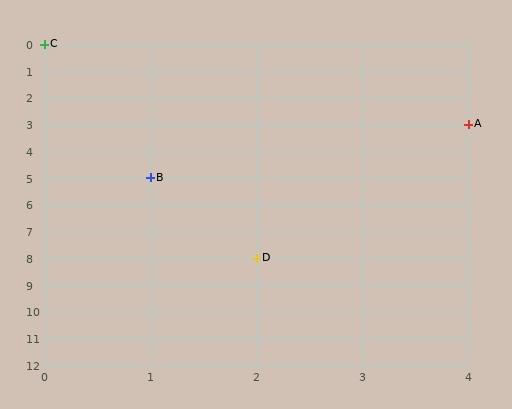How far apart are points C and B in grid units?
Points C and B are 1 column and 5 rows apart (about 5.1 grid units diagonally).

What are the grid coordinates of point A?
Point A is at grid coordinates (4, 3).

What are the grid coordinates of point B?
Point B is at grid coordinates (1, 5).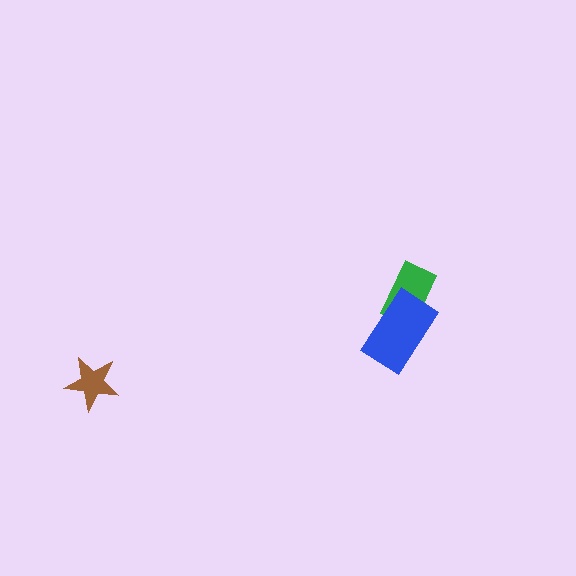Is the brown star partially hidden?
No, no other shape covers it.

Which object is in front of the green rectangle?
The blue rectangle is in front of the green rectangle.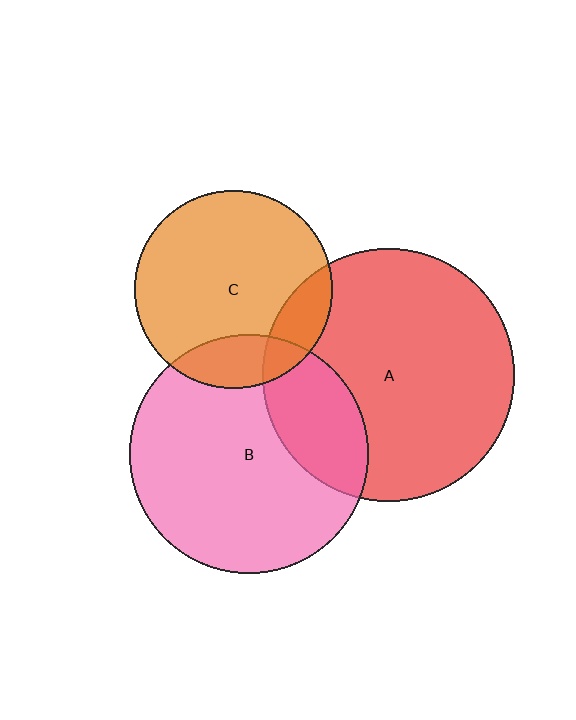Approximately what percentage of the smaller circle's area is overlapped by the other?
Approximately 15%.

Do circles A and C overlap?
Yes.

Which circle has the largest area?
Circle A (red).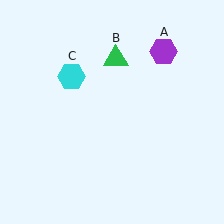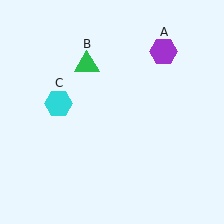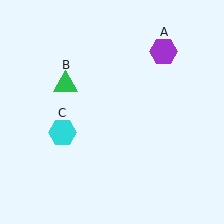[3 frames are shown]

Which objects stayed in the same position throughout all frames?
Purple hexagon (object A) remained stationary.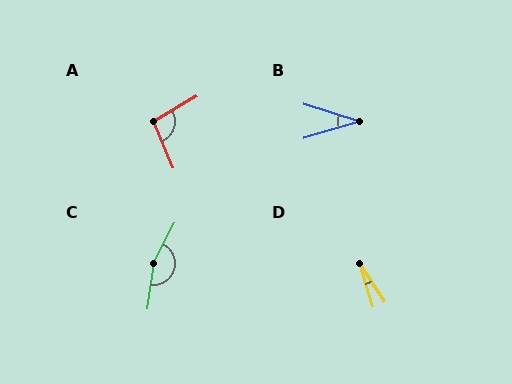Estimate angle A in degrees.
Approximately 98 degrees.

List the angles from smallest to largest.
D (16°), B (34°), A (98°), C (160°).